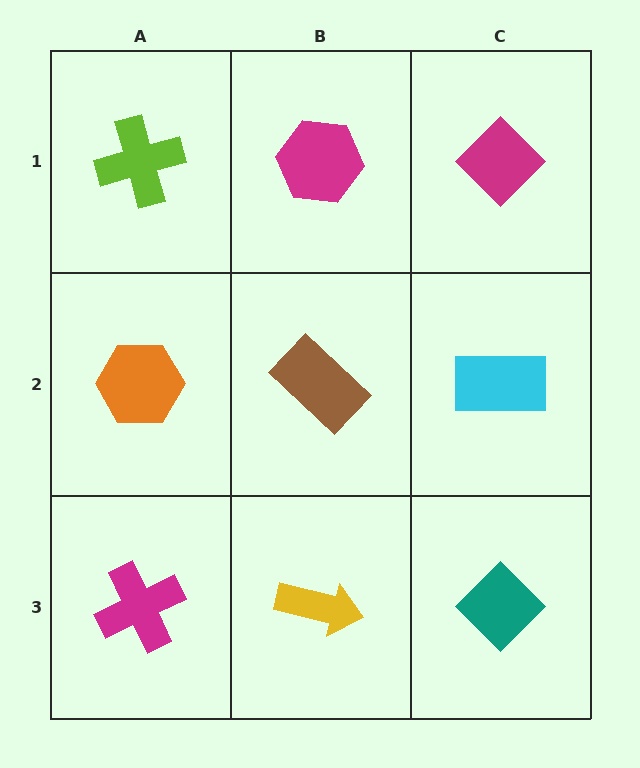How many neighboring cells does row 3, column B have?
3.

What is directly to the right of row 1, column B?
A magenta diamond.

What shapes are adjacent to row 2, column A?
A lime cross (row 1, column A), a magenta cross (row 3, column A), a brown rectangle (row 2, column B).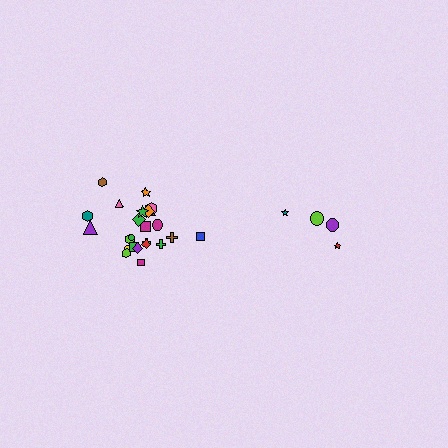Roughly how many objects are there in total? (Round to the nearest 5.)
Roughly 30 objects in total.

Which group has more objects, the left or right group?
The left group.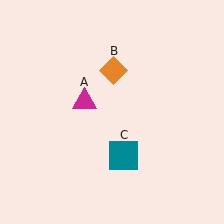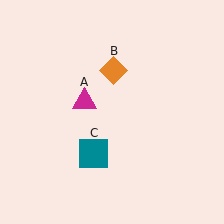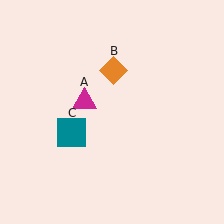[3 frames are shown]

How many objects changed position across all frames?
1 object changed position: teal square (object C).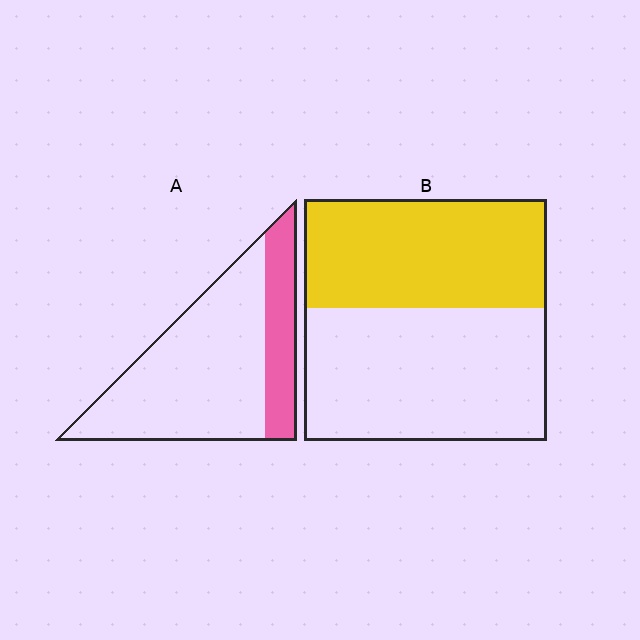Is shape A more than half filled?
No.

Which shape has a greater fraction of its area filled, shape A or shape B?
Shape B.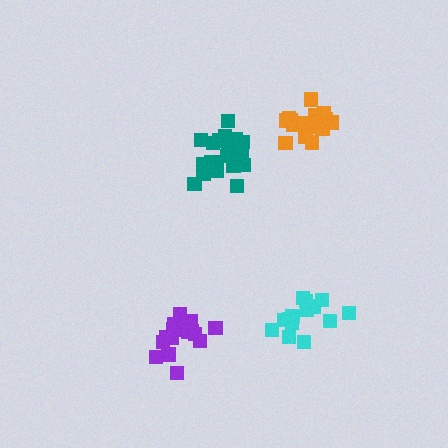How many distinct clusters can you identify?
There are 4 distinct clusters.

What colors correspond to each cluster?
The clusters are colored: orange, teal, cyan, purple.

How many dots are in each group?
Group 1: 16 dots, Group 2: 19 dots, Group 3: 15 dots, Group 4: 18 dots (68 total).